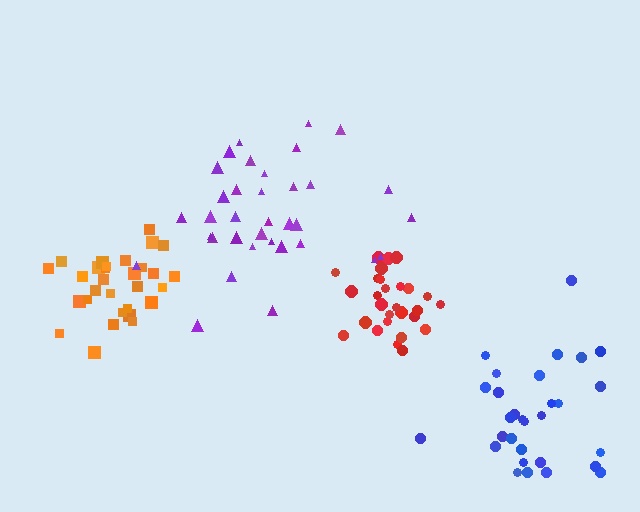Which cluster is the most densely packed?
Red.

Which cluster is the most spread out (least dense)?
Purple.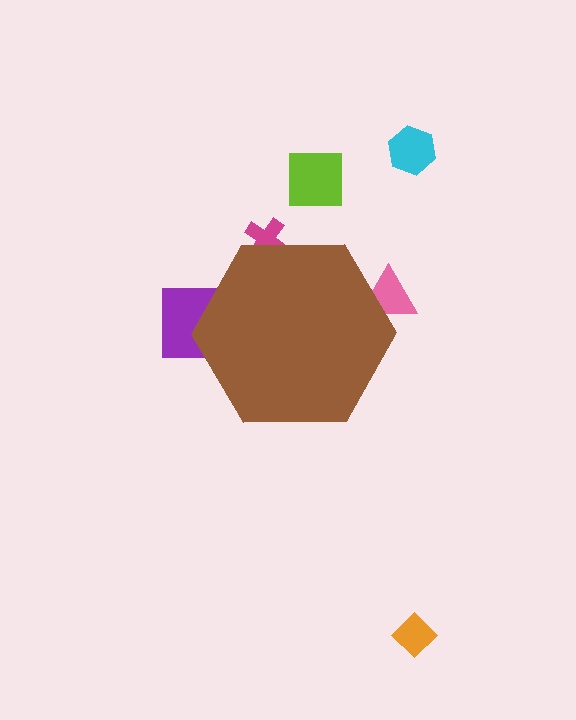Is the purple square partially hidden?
Yes, the purple square is partially hidden behind the brown hexagon.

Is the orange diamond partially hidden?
No, the orange diamond is fully visible.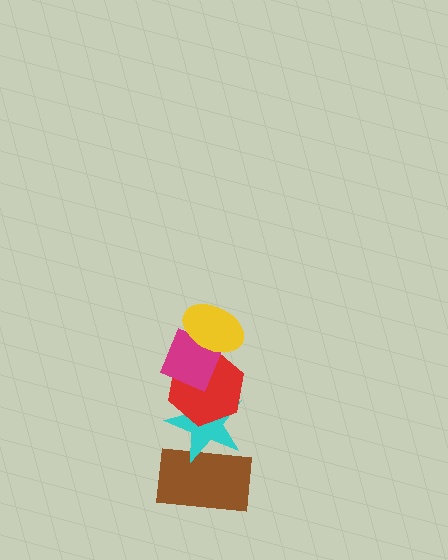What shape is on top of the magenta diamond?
The yellow ellipse is on top of the magenta diamond.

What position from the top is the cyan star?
The cyan star is 4th from the top.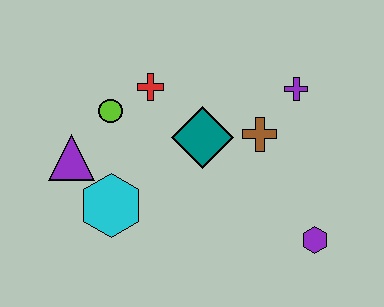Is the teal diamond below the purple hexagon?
No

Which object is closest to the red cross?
The lime circle is closest to the red cross.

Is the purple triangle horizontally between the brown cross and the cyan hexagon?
No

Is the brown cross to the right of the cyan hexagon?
Yes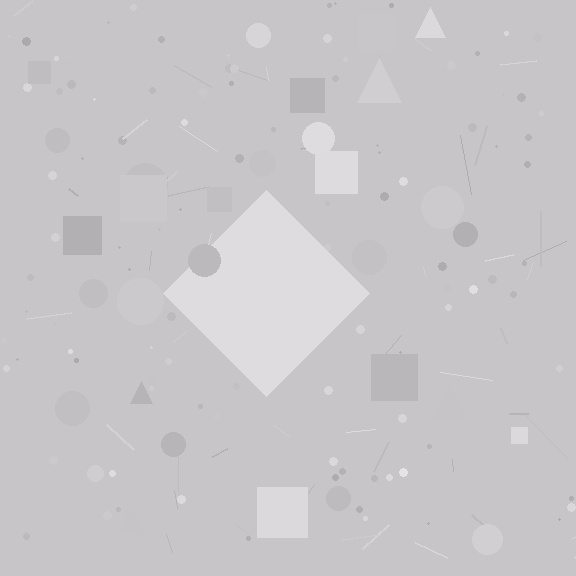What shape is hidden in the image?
A diamond is hidden in the image.